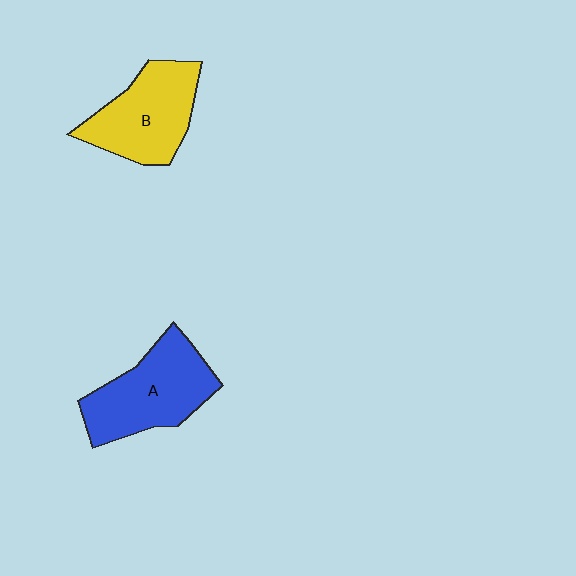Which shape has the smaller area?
Shape B (yellow).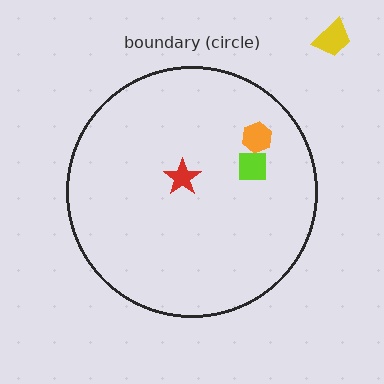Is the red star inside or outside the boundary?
Inside.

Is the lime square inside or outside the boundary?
Inside.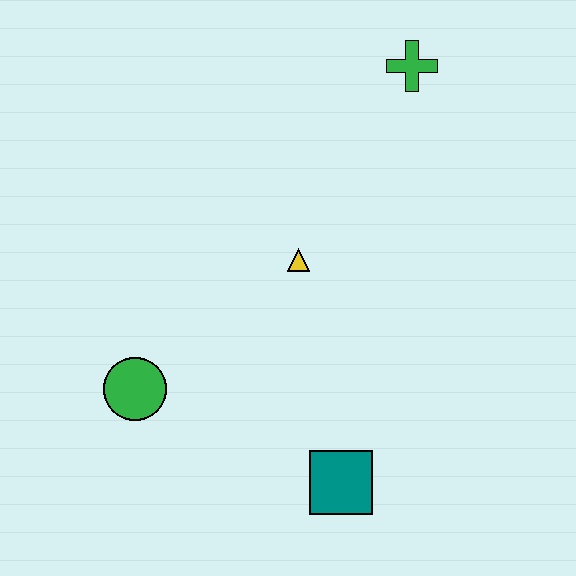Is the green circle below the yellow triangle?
Yes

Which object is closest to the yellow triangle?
The green circle is closest to the yellow triangle.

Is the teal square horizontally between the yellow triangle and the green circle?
No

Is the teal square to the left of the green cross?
Yes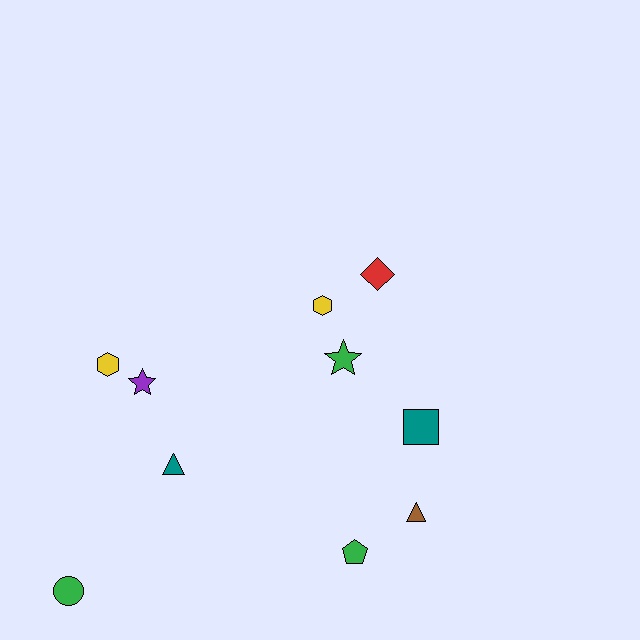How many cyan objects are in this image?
There are no cyan objects.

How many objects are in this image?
There are 10 objects.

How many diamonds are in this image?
There is 1 diamond.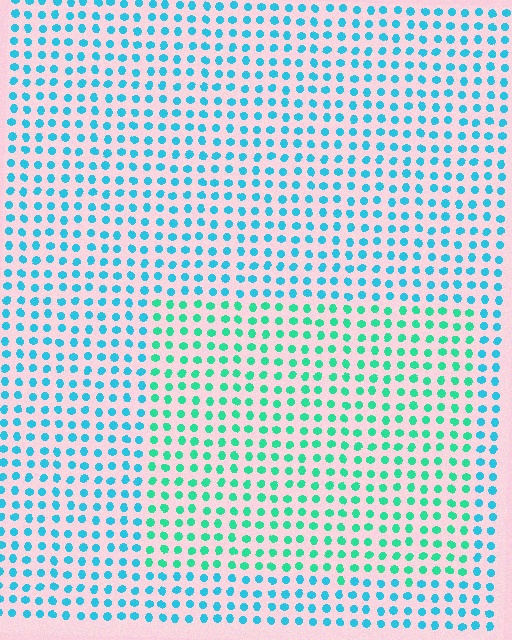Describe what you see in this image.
The image is filled with small cyan elements in a uniform arrangement. A rectangle-shaped region is visible where the elements are tinted to a slightly different hue, forming a subtle color boundary.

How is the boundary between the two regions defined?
The boundary is defined purely by a slight shift in hue (about 33 degrees). Spacing, size, and orientation are identical on both sides.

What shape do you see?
I see a rectangle.